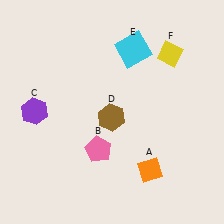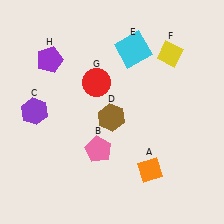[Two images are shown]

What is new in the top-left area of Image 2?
A purple pentagon (H) was added in the top-left area of Image 2.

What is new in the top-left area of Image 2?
A red circle (G) was added in the top-left area of Image 2.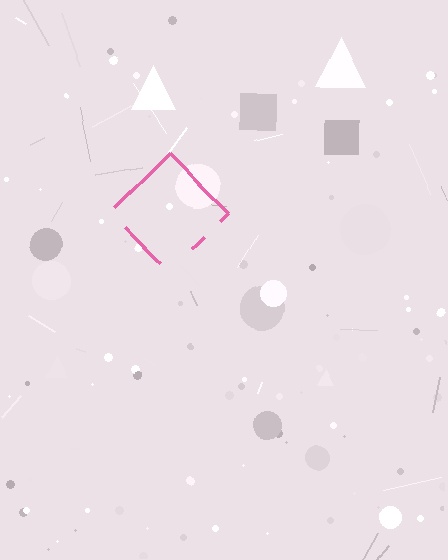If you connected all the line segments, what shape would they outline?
They would outline a diamond.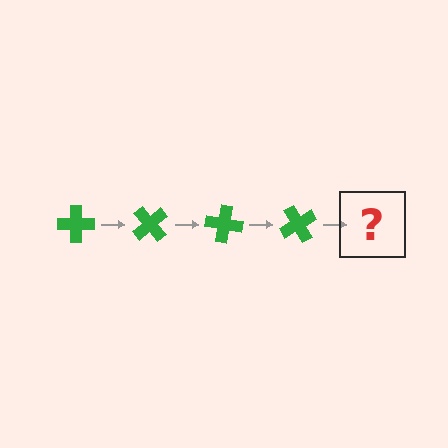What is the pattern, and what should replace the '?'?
The pattern is that the cross rotates 50 degrees each step. The '?' should be a green cross rotated 200 degrees.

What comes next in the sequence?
The next element should be a green cross rotated 200 degrees.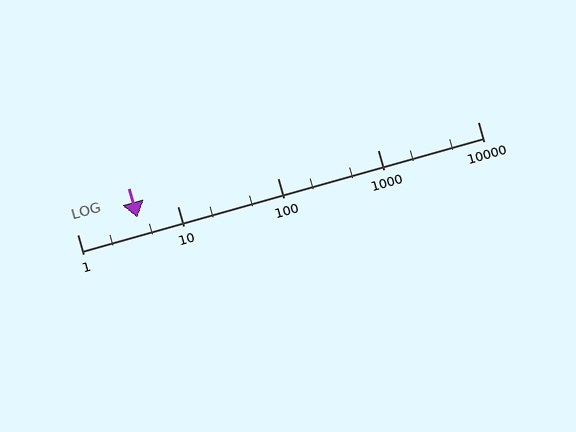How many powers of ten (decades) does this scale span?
The scale spans 4 decades, from 1 to 10000.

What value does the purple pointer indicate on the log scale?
The pointer indicates approximately 4.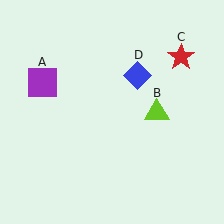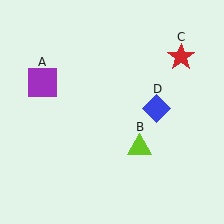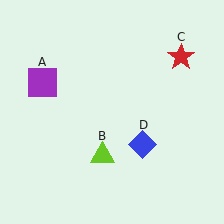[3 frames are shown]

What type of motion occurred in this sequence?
The lime triangle (object B), blue diamond (object D) rotated clockwise around the center of the scene.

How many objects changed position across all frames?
2 objects changed position: lime triangle (object B), blue diamond (object D).